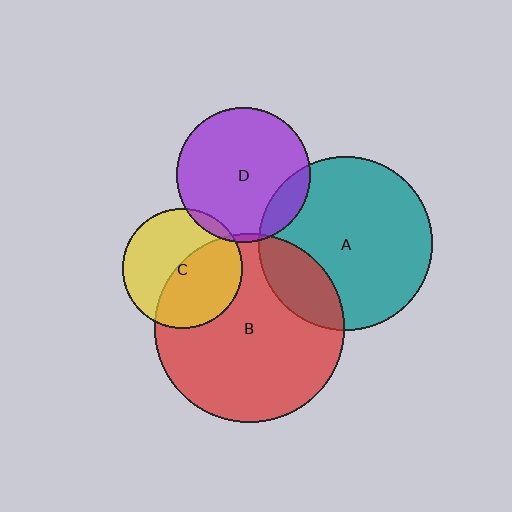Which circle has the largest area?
Circle B (red).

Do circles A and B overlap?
Yes.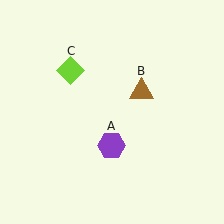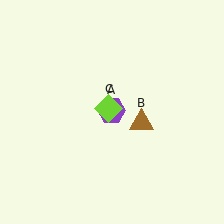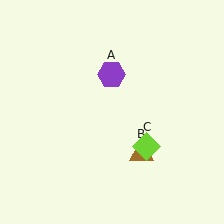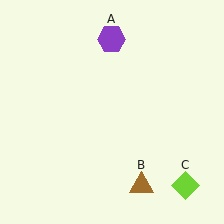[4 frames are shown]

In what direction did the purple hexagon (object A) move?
The purple hexagon (object A) moved up.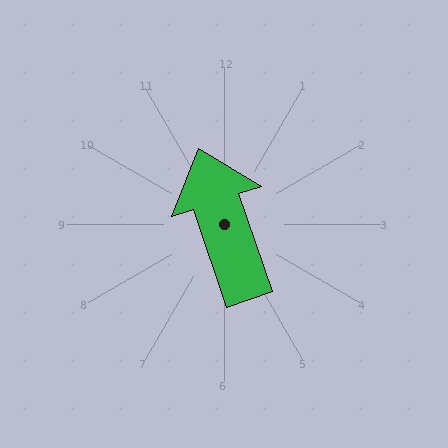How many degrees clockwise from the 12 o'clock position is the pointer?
Approximately 341 degrees.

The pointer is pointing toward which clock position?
Roughly 11 o'clock.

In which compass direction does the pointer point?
North.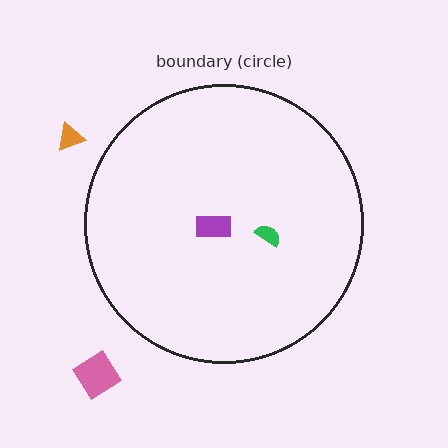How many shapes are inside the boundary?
2 inside, 2 outside.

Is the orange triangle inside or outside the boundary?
Outside.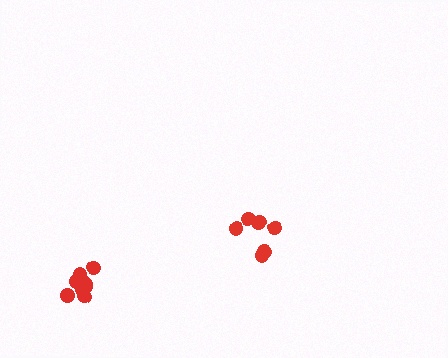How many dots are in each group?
Group 1: 6 dots, Group 2: 8 dots (14 total).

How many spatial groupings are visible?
There are 2 spatial groupings.